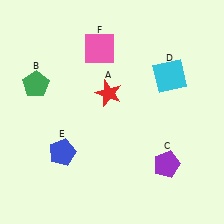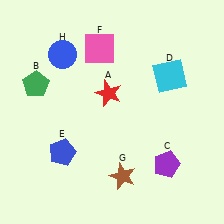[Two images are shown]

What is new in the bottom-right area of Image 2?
A brown star (G) was added in the bottom-right area of Image 2.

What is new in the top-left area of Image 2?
A blue circle (H) was added in the top-left area of Image 2.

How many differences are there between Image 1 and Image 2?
There are 2 differences between the two images.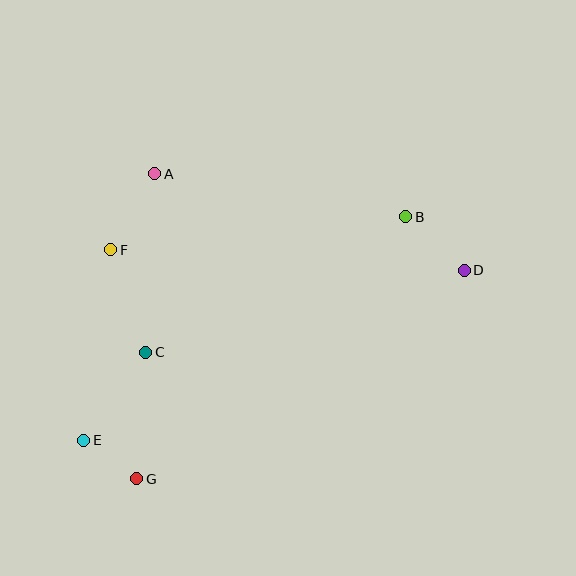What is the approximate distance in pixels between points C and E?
The distance between C and E is approximately 108 pixels.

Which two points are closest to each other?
Points E and G are closest to each other.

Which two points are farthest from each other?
Points D and E are farthest from each other.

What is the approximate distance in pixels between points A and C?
The distance between A and C is approximately 179 pixels.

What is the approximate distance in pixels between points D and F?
The distance between D and F is approximately 354 pixels.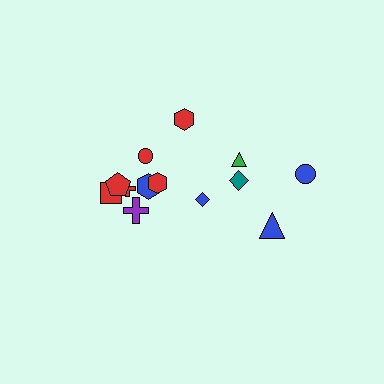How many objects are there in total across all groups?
There are 13 objects.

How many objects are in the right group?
There are 5 objects.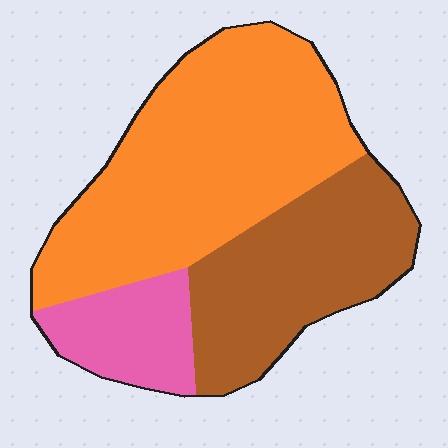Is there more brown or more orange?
Orange.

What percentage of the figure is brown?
Brown covers around 35% of the figure.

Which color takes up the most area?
Orange, at roughly 55%.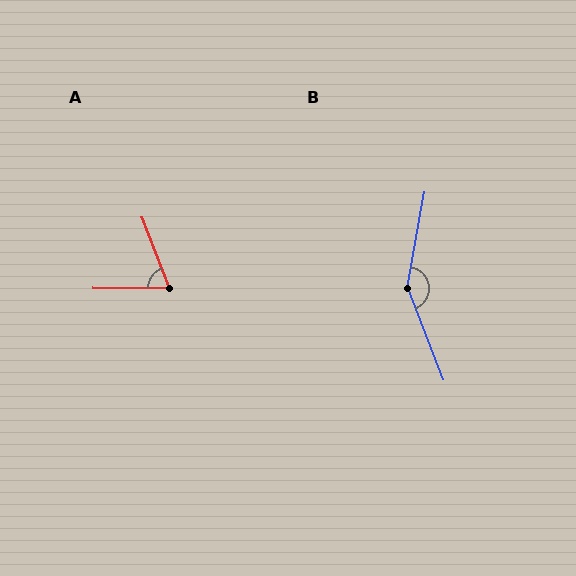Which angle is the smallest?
A, at approximately 69 degrees.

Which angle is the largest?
B, at approximately 149 degrees.